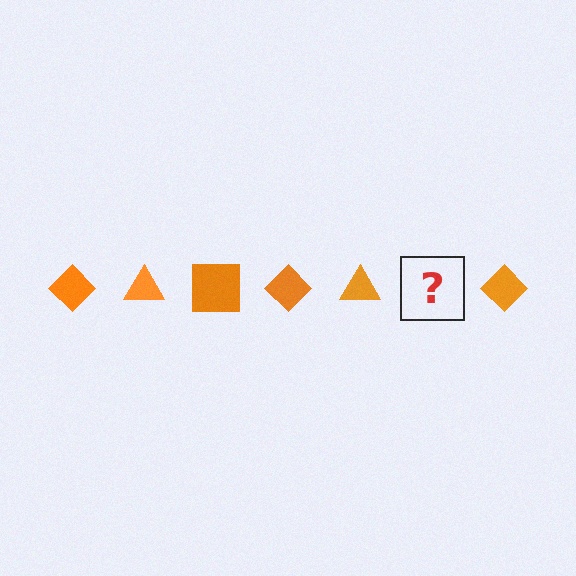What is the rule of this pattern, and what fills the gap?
The rule is that the pattern cycles through diamond, triangle, square shapes in orange. The gap should be filled with an orange square.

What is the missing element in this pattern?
The missing element is an orange square.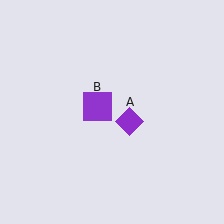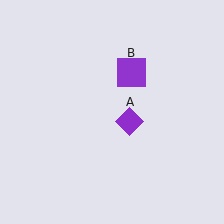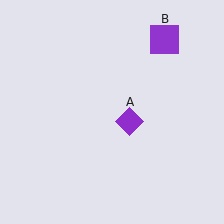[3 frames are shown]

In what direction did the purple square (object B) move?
The purple square (object B) moved up and to the right.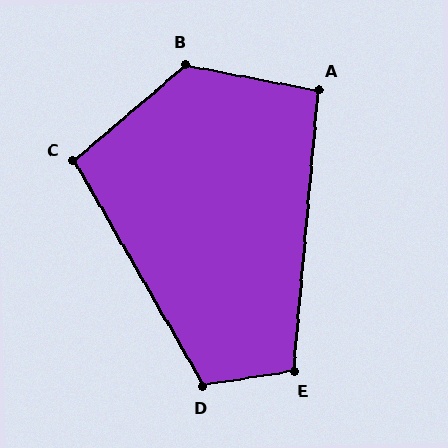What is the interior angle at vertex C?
Approximately 101 degrees (obtuse).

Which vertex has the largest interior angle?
B, at approximately 129 degrees.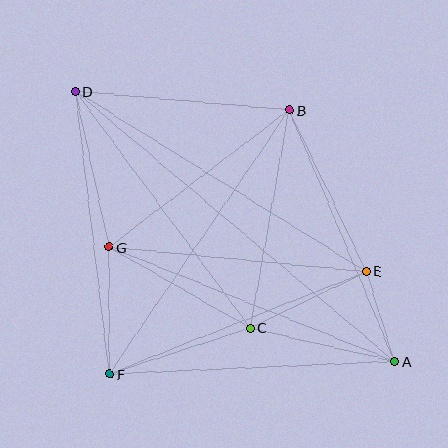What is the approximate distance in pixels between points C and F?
The distance between C and F is approximately 148 pixels.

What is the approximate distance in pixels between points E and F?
The distance between E and F is approximately 277 pixels.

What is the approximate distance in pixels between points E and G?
The distance between E and G is approximately 258 pixels.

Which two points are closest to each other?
Points A and E are closest to each other.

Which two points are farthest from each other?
Points A and D are farthest from each other.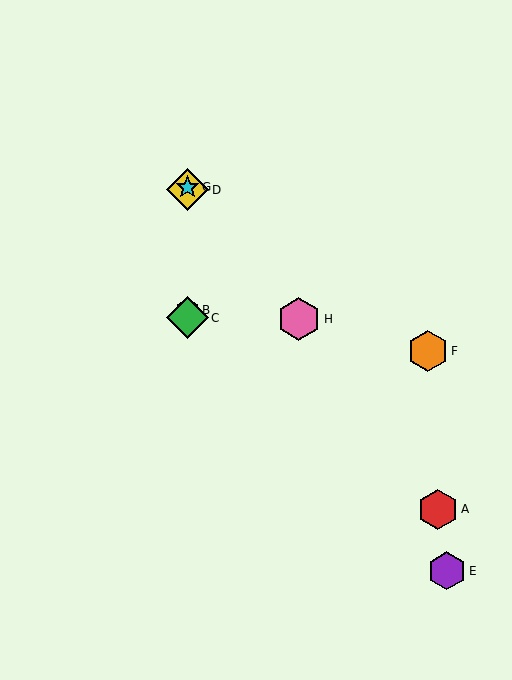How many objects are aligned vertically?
4 objects (B, C, D, G) are aligned vertically.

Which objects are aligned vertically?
Objects B, C, D, G are aligned vertically.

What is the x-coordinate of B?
Object B is at x≈187.